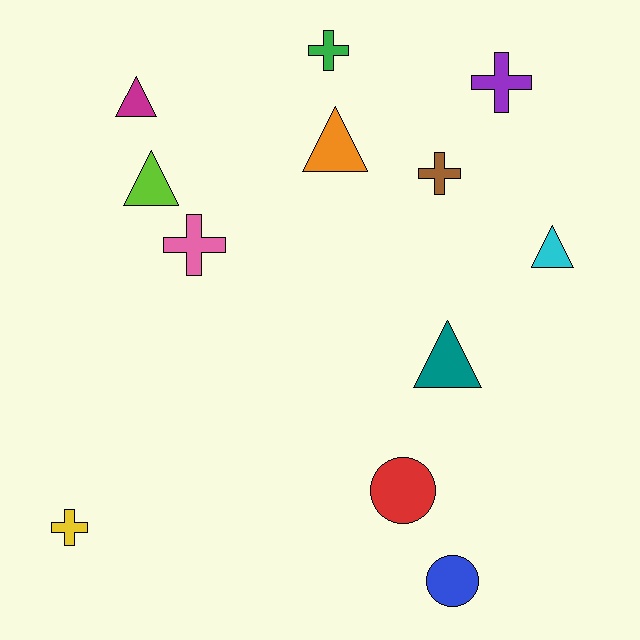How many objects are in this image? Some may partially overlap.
There are 12 objects.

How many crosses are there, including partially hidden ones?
There are 5 crosses.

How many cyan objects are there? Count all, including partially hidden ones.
There is 1 cyan object.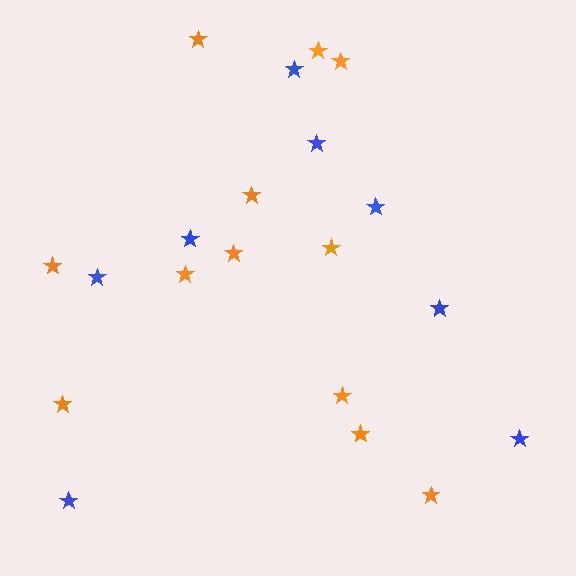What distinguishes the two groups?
There are 2 groups: one group of blue stars (8) and one group of orange stars (12).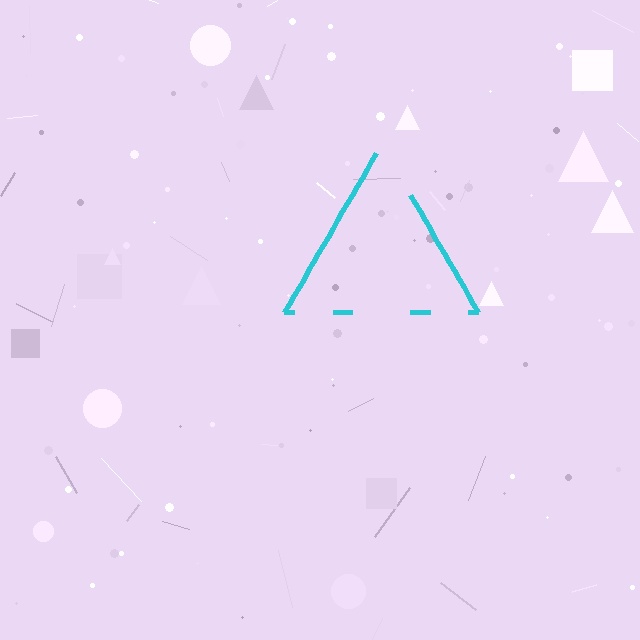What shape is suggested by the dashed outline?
The dashed outline suggests a triangle.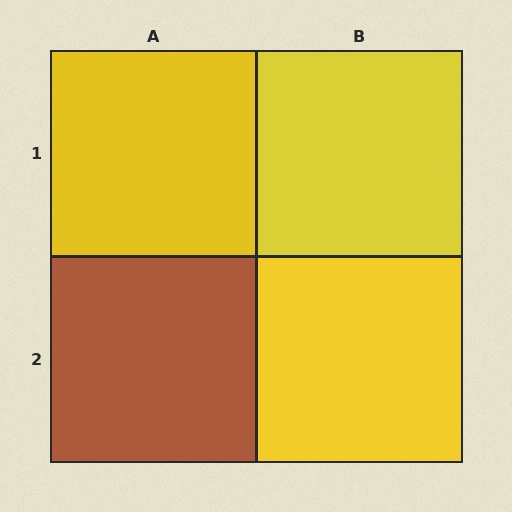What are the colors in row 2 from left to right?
Brown, yellow.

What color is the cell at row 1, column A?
Yellow.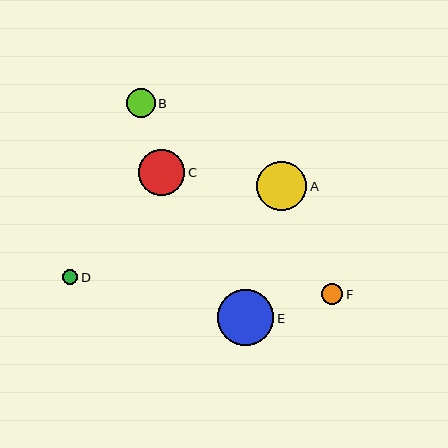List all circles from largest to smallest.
From largest to smallest: E, A, C, B, F, D.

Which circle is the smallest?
Circle D is the smallest with a size of approximately 15 pixels.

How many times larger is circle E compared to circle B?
Circle E is approximately 1.9 times the size of circle B.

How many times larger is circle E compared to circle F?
Circle E is approximately 2.7 times the size of circle F.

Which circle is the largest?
Circle E is the largest with a size of approximately 56 pixels.